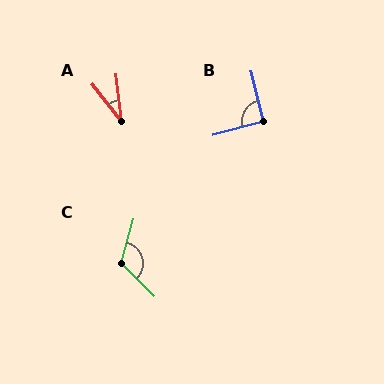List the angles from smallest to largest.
A (31°), B (91°), C (120°).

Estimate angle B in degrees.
Approximately 91 degrees.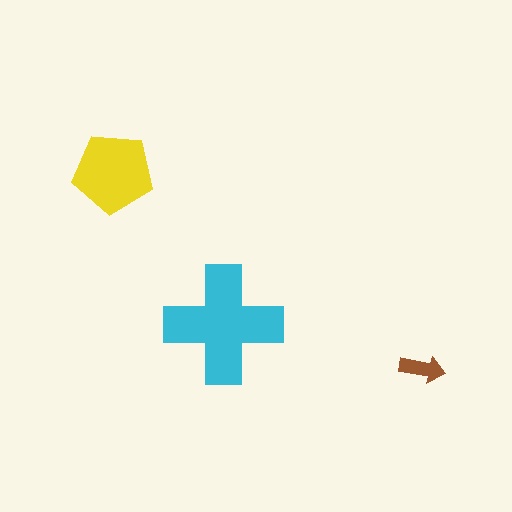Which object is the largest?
The cyan cross.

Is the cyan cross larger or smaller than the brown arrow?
Larger.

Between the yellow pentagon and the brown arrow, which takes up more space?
The yellow pentagon.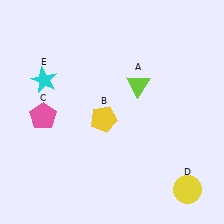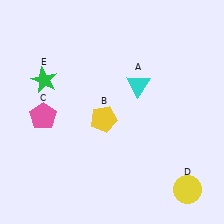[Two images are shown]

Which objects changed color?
A changed from lime to cyan. E changed from cyan to green.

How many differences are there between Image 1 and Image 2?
There are 2 differences between the two images.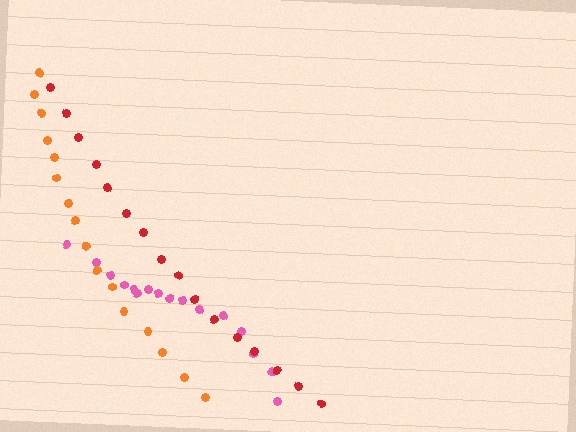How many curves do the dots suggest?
There are 3 distinct paths.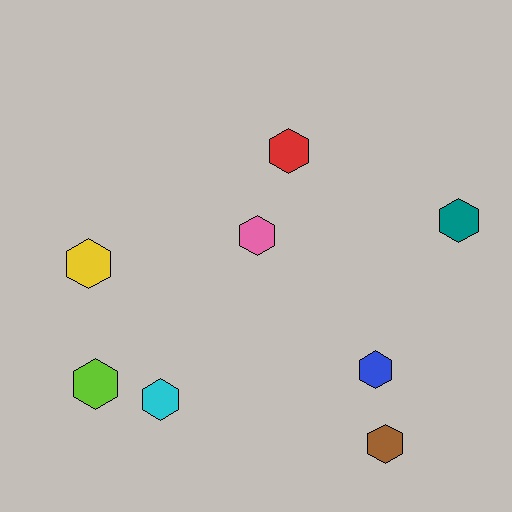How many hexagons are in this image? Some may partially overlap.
There are 8 hexagons.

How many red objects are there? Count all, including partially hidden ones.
There is 1 red object.